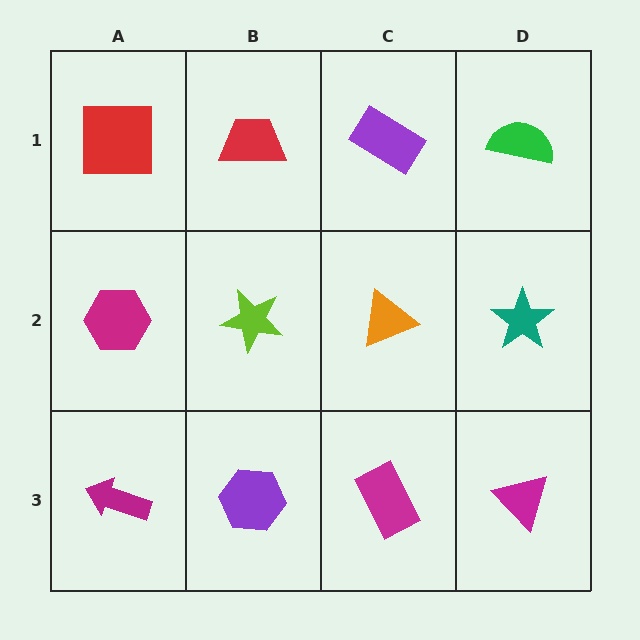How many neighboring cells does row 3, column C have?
3.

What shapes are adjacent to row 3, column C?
An orange triangle (row 2, column C), a purple hexagon (row 3, column B), a magenta triangle (row 3, column D).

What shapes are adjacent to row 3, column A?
A magenta hexagon (row 2, column A), a purple hexagon (row 3, column B).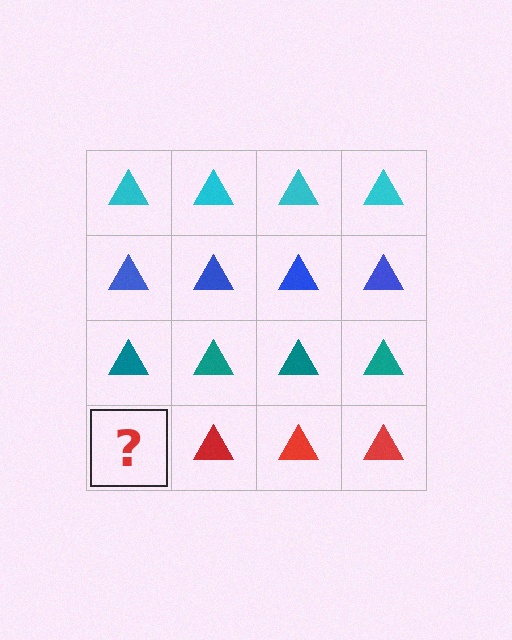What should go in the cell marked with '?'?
The missing cell should contain a red triangle.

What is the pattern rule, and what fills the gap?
The rule is that each row has a consistent color. The gap should be filled with a red triangle.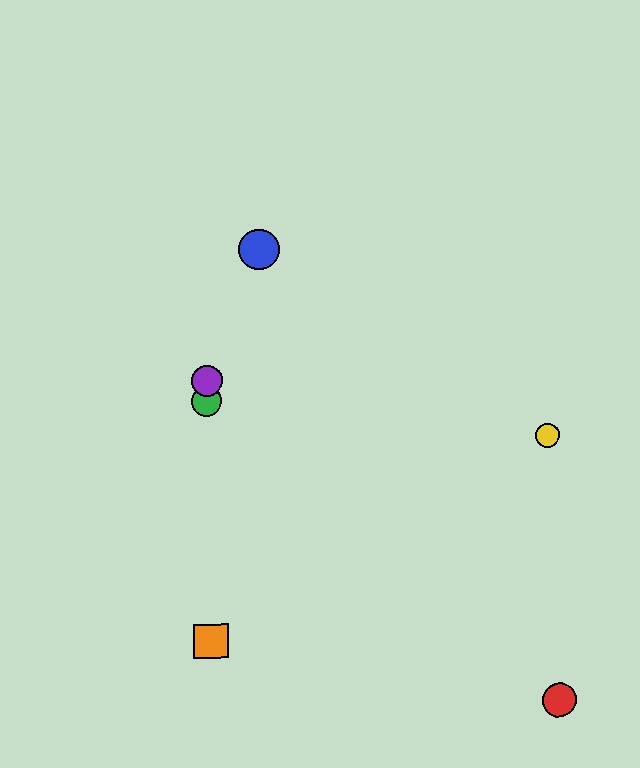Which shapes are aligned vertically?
The green circle, the purple circle, the orange square are aligned vertically.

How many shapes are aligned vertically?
3 shapes (the green circle, the purple circle, the orange square) are aligned vertically.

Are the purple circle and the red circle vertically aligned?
No, the purple circle is at x≈207 and the red circle is at x≈559.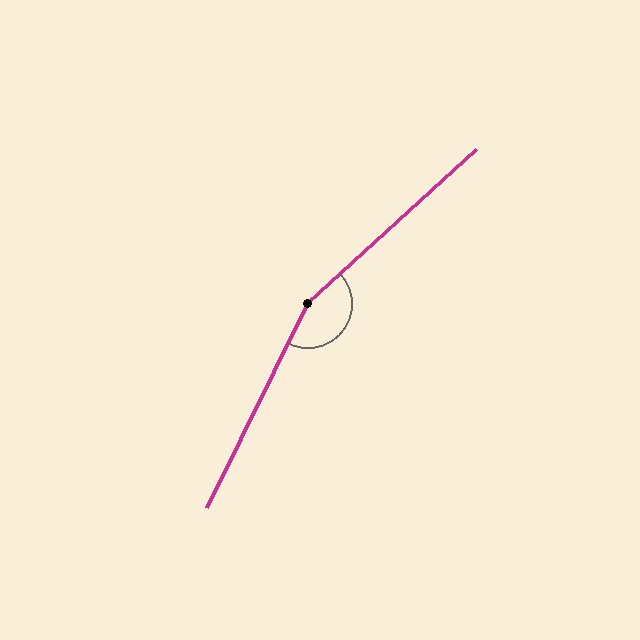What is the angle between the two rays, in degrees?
Approximately 159 degrees.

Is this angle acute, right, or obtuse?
It is obtuse.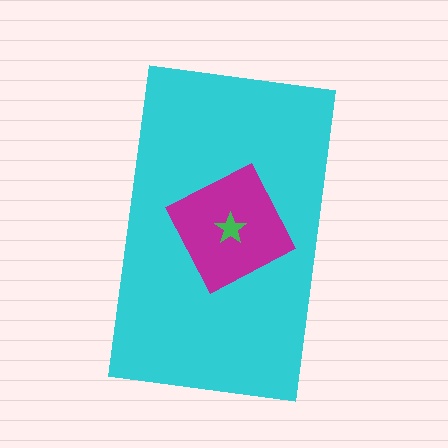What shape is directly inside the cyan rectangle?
The magenta diamond.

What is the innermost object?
The green star.